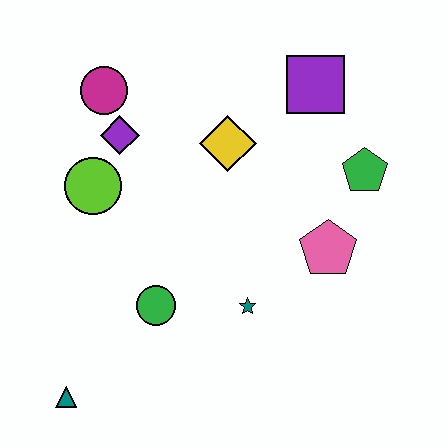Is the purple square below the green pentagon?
No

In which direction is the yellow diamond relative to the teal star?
The yellow diamond is above the teal star.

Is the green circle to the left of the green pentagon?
Yes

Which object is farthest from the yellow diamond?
The teal triangle is farthest from the yellow diamond.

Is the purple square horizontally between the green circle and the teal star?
No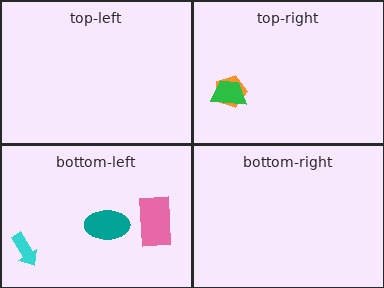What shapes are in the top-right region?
The orange pentagon, the green trapezoid.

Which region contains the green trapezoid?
The top-right region.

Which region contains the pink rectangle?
The bottom-left region.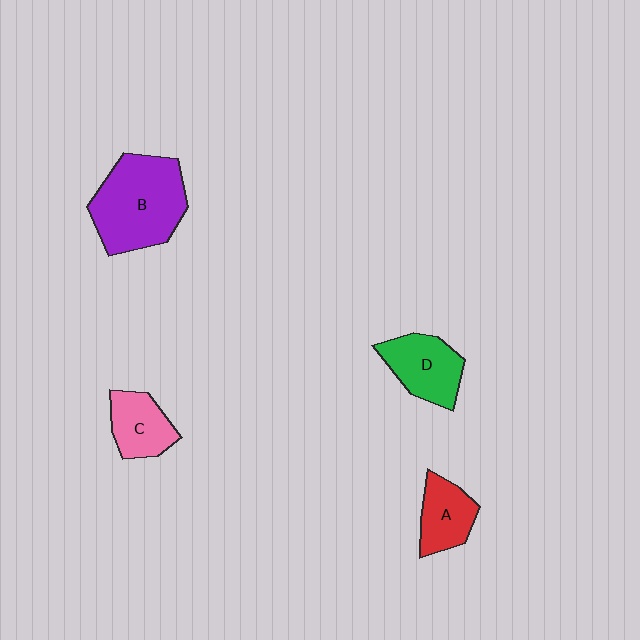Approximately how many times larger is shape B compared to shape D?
Approximately 1.7 times.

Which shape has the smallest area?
Shape A (red).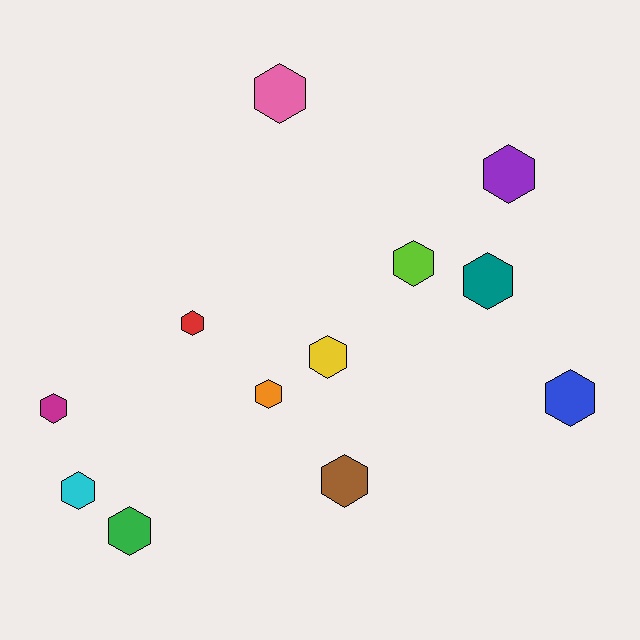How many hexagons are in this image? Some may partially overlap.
There are 12 hexagons.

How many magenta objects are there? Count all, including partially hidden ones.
There is 1 magenta object.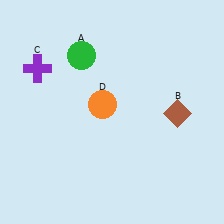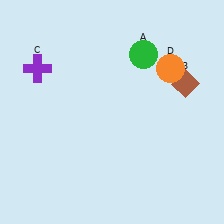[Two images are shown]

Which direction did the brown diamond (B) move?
The brown diamond (B) moved up.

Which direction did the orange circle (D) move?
The orange circle (D) moved right.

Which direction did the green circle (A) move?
The green circle (A) moved right.